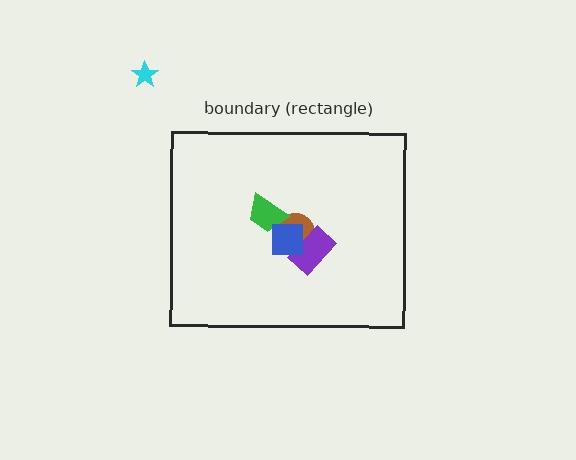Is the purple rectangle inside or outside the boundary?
Inside.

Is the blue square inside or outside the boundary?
Inside.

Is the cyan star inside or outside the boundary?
Outside.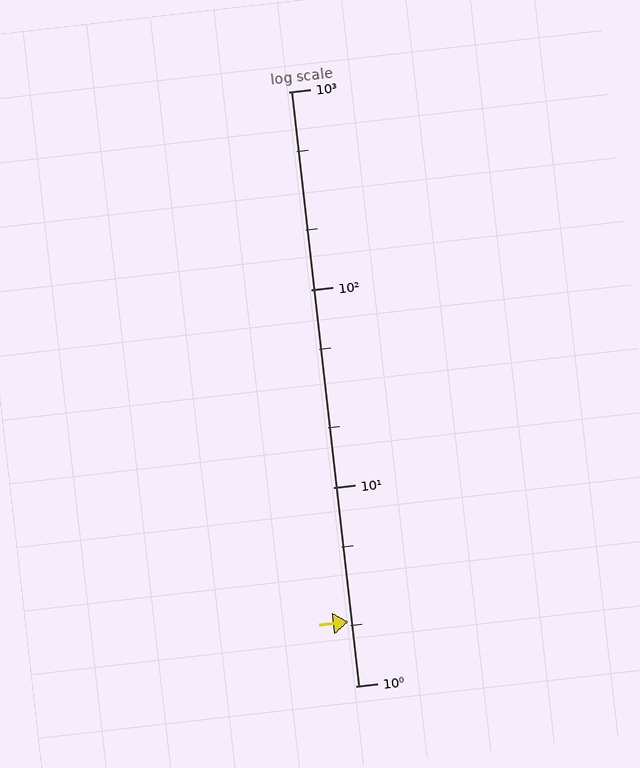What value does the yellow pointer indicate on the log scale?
The pointer indicates approximately 2.1.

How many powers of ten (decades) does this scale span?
The scale spans 3 decades, from 1 to 1000.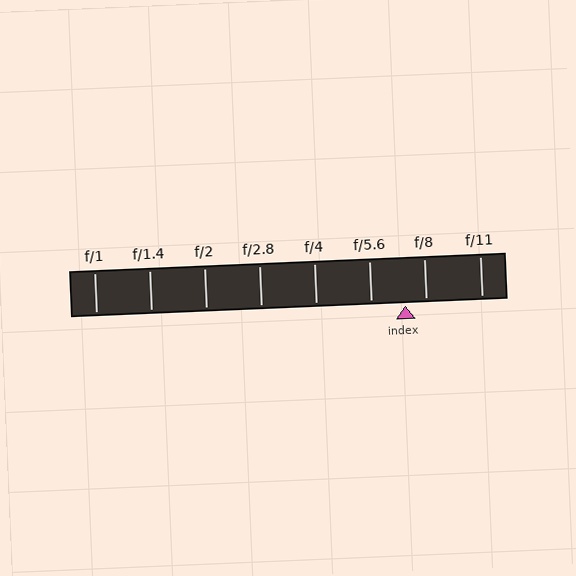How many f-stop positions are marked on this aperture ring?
There are 8 f-stop positions marked.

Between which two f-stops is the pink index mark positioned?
The index mark is between f/5.6 and f/8.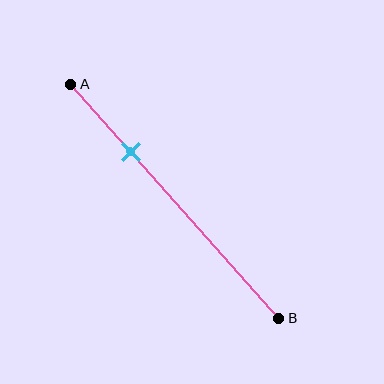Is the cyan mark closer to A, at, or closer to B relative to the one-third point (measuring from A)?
The cyan mark is closer to point A than the one-third point of segment AB.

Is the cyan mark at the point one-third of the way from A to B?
No, the mark is at about 30% from A, not at the 33% one-third point.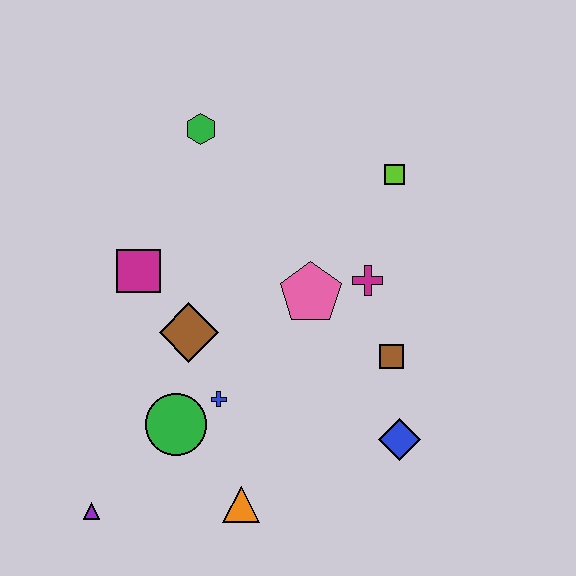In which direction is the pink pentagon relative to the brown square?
The pink pentagon is to the left of the brown square.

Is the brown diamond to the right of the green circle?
Yes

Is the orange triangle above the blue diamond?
No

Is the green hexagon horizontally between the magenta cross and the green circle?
Yes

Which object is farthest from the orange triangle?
The green hexagon is farthest from the orange triangle.